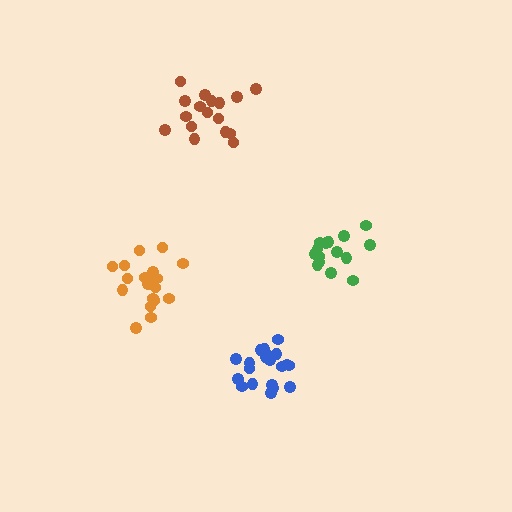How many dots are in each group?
Group 1: 19 dots, Group 2: 20 dots, Group 3: 15 dots, Group 4: 17 dots (71 total).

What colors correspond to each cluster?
The clusters are colored: orange, blue, green, brown.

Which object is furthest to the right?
The green cluster is rightmost.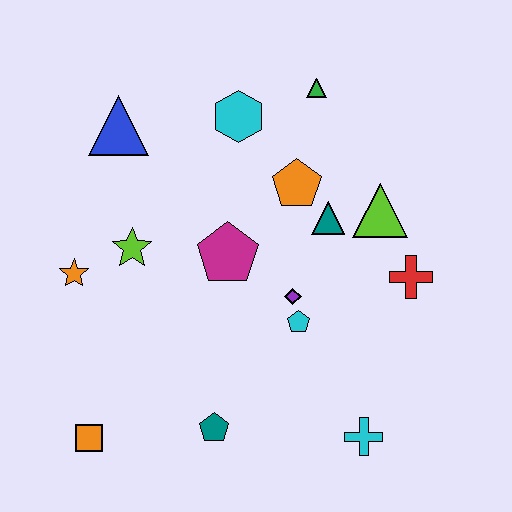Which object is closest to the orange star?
The lime star is closest to the orange star.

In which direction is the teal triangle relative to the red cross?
The teal triangle is to the left of the red cross.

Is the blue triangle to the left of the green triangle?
Yes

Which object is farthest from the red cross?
The orange square is farthest from the red cross.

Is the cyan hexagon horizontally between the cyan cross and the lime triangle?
No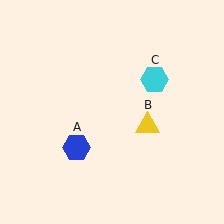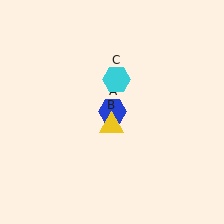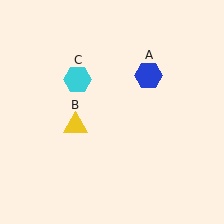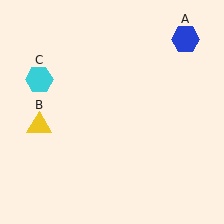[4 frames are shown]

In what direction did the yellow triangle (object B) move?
The yellow triangle (object B) moved left.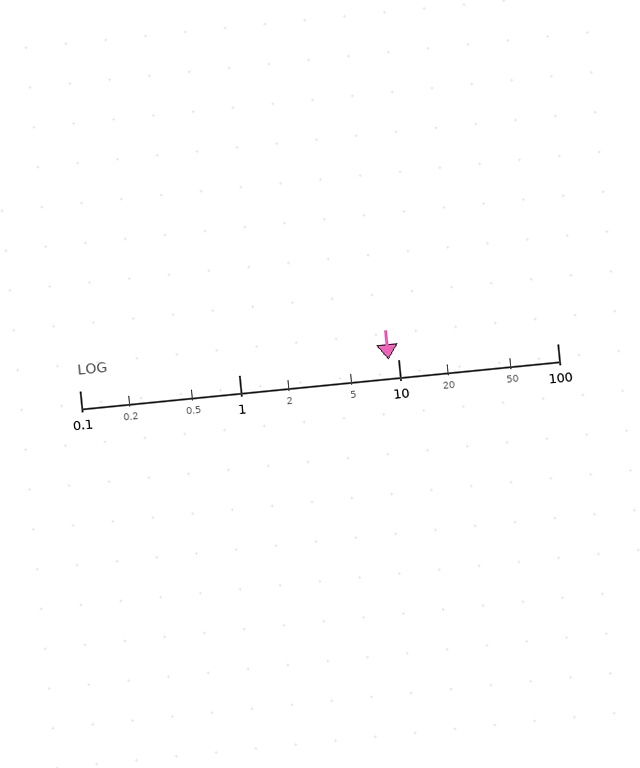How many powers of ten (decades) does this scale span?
The scale spans 3 decades, from 0.1 to 100.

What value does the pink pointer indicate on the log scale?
The pointer indicates approximately 8.7.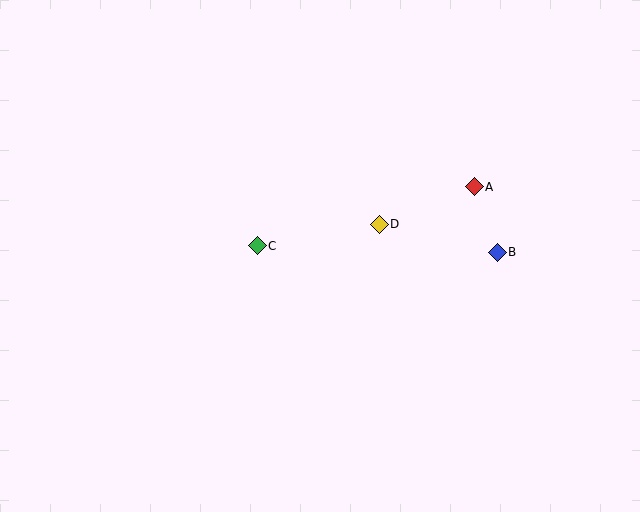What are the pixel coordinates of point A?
Point A is at (474, 187).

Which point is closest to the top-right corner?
Point A is closest to the top-right corner.